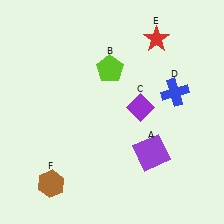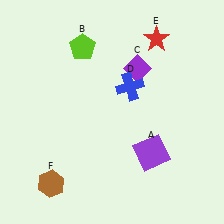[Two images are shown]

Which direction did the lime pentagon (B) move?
The lime pentagon (B) moved left.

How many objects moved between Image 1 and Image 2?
3 objects moved between the two images.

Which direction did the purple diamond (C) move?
The purple diamond (C) moved up.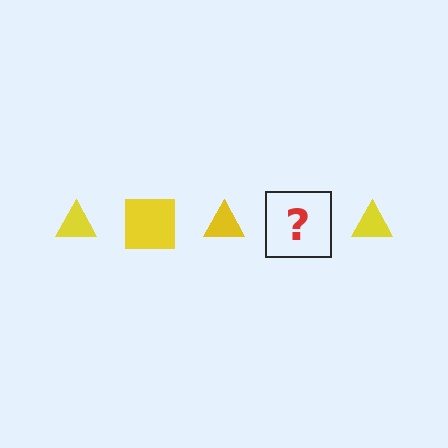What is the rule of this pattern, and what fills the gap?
The rule is that the pattern cycles through triangle, square shapes in yellow. The gap should be filled with a yellow square.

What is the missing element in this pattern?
The missing element is a yellow square.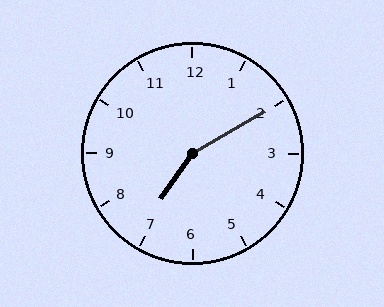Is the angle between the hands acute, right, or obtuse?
It is obtuse.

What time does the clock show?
7:10.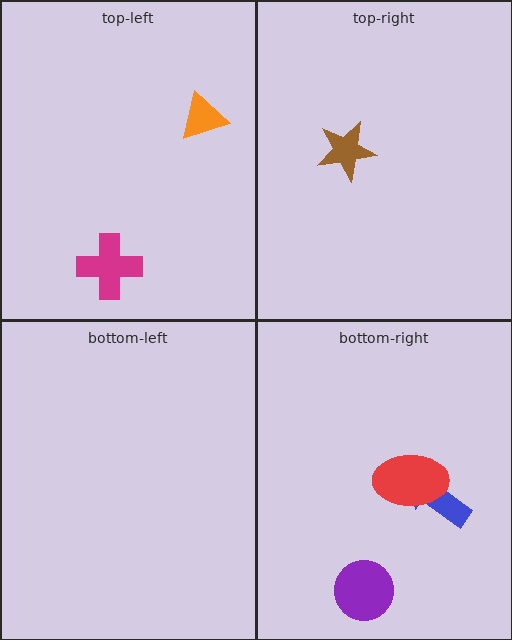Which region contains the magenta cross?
The top-left region.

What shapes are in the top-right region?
The brown star.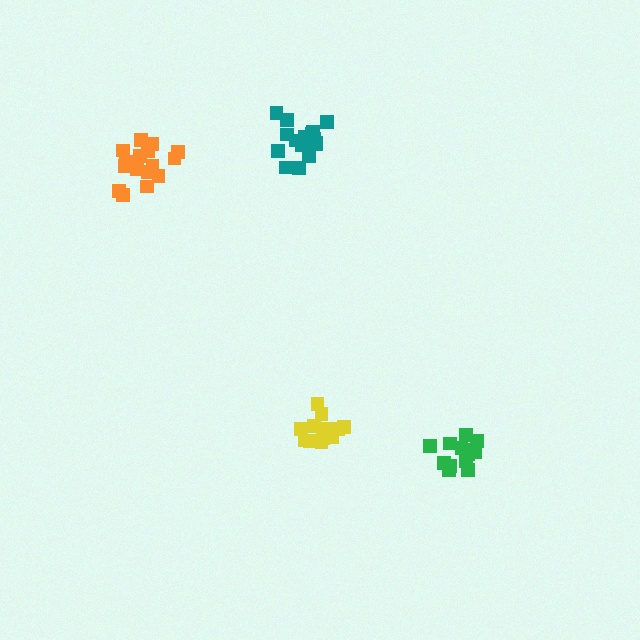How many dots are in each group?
Group 1: 12 dots, Group 2: 17 dots, Group 3: 17 dots, Group 4: 13 dots (59 total).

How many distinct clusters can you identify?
There are 4 distinct clusters.